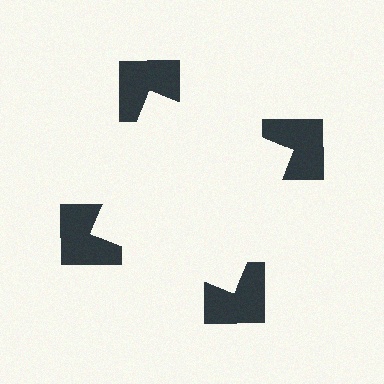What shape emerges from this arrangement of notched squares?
An illusory square — its edges are inferred from the aligned wedge cuts in the notched squares, not physically drawn.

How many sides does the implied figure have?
4 sides.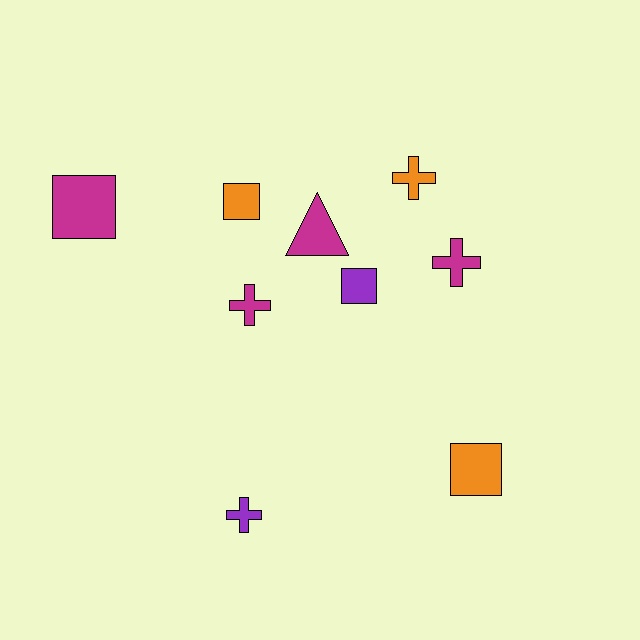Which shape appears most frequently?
Square, with 4 objects.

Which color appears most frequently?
Magenta, with 4 objects.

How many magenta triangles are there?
There is 1 magenta triangle.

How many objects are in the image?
There are 9 objects.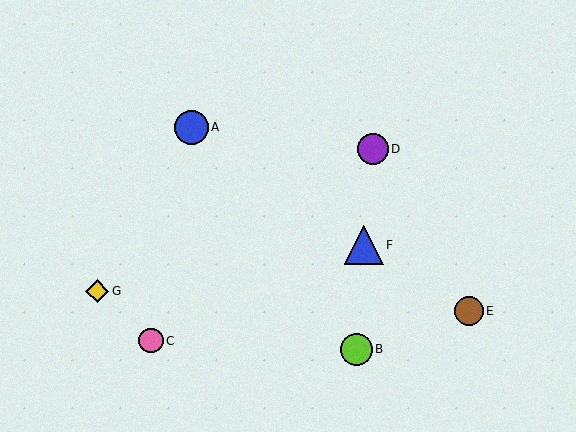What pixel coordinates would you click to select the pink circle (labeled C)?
Click at (151, 341) to select the pink circle C.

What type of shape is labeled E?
Shape E is a brown circle.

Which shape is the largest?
The blue triangle (labeled F) is the largest.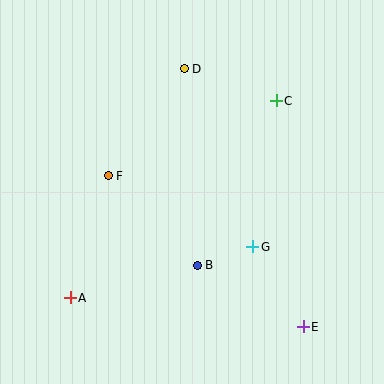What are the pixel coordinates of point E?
Point E is at (303, 327).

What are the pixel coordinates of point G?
Point G is at (253, 247).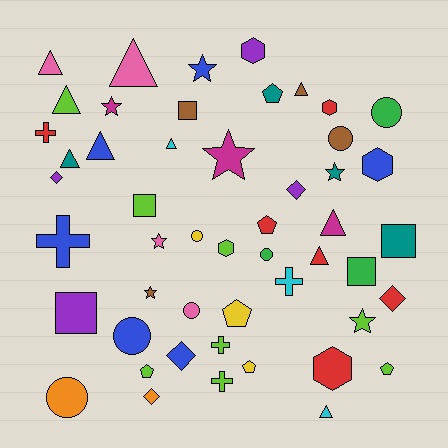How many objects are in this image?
There are 50 objects.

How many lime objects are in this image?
There are 8 lime objects.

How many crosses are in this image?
There are 5 crosses.